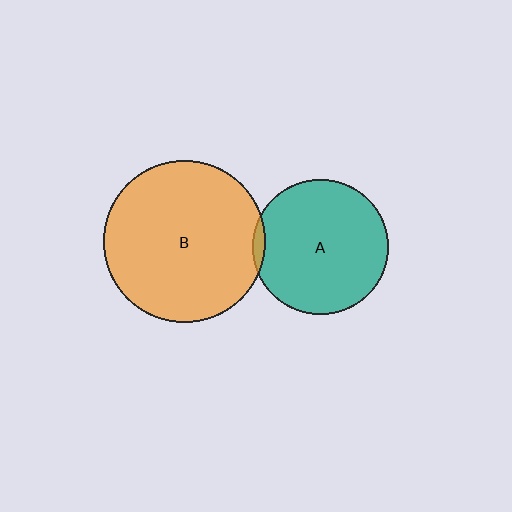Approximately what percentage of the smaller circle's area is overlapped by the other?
Approximately 5%.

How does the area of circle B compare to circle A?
Approximately 1.4 times.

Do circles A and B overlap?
Yes.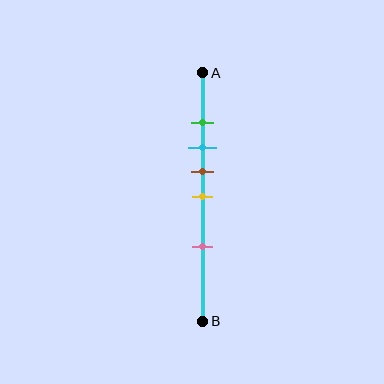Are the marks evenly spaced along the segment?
No, the marks are not evenly spaced.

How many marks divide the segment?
There are 5 marks dividing the segment.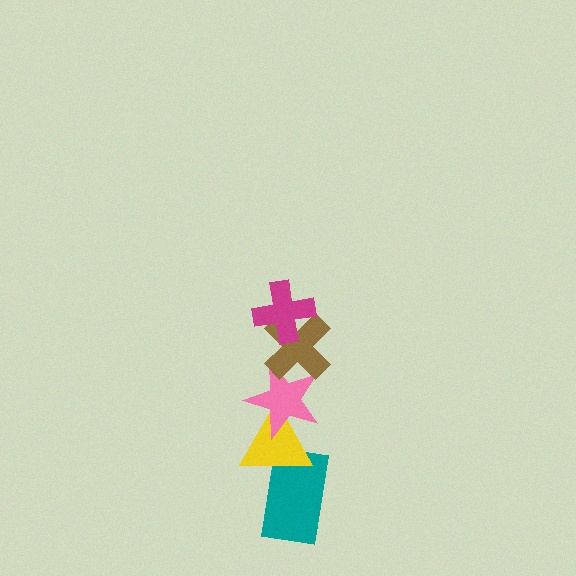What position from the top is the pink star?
The pink star is 3rd from the top.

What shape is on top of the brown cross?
The magenta cross is on top of the brown cross.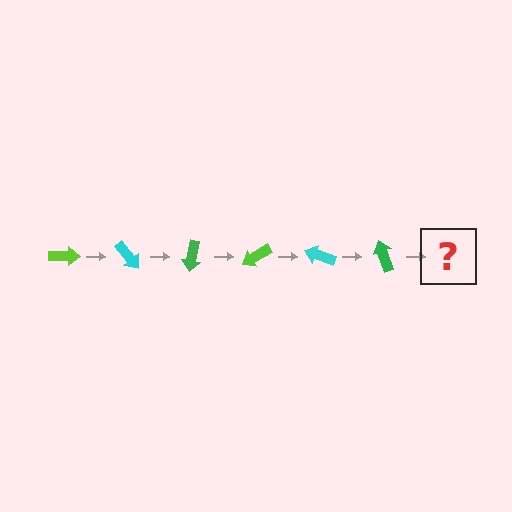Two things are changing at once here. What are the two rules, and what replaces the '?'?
The two rules are that it rotates 50 degrees each step and the color cycles through lime, cyan, and green. The '?' should be a lime arrow, rotated 300 degrees from the start.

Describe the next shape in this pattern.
It should be a lime arrow, rotated 300 degrees from the start.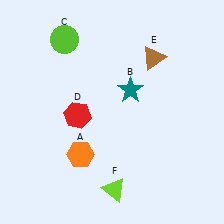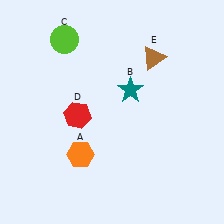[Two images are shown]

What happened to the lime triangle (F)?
The lime triangle (F) was removed in Image 2. It was in the bottom-right area of Image 1.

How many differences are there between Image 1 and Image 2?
There is 1 difference between the two images.